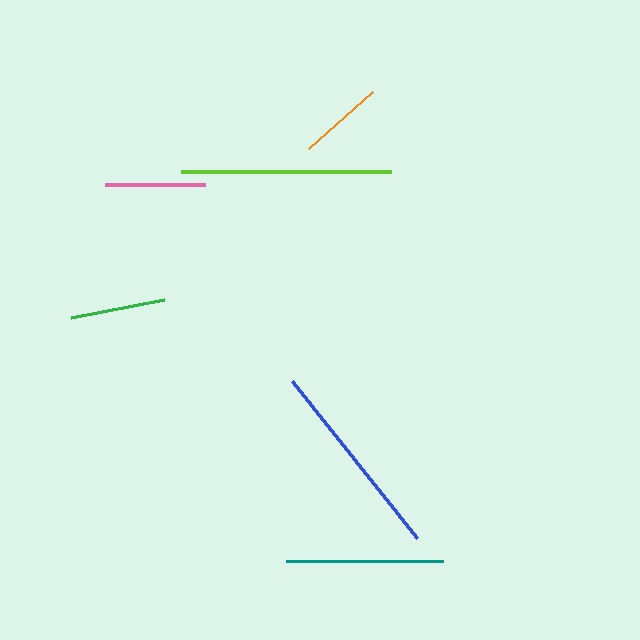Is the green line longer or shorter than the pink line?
The pink line is longer than the green line.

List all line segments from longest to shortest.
From longest to shortest: lime, blue, teal, pink, green, orange.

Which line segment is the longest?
The lime line is the longest at approximately 210 pixels.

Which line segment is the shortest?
The orange line is the shortest at approximately 87 pixels.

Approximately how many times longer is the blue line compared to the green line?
The blue line is approximately 2.1 times the length of the green line.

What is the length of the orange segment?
The orange segment is approximately 87 pixels long.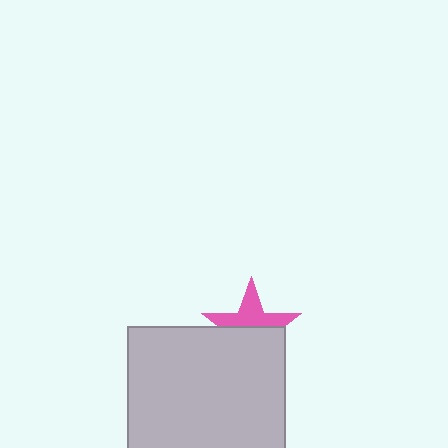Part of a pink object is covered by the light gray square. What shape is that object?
It is a star.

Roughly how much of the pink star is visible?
About half of it is visible (roughly 46%).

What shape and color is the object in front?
The object in front is a light gray square.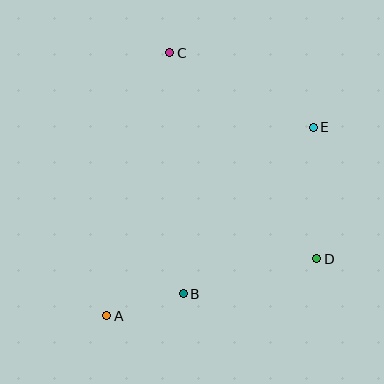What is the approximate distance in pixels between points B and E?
The distance between B and E is approximately 211 pixels.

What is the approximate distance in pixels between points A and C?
The distance between A and C is approximately 270 pixels.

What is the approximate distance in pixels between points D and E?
The distance between D and E is approximately 131 pixels.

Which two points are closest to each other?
Points A and B are closest to each other.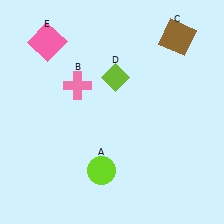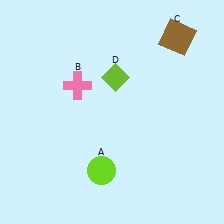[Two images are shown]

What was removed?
The pink square (E) was removed in Image 2.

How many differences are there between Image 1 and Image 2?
There is 1 difference between the two images.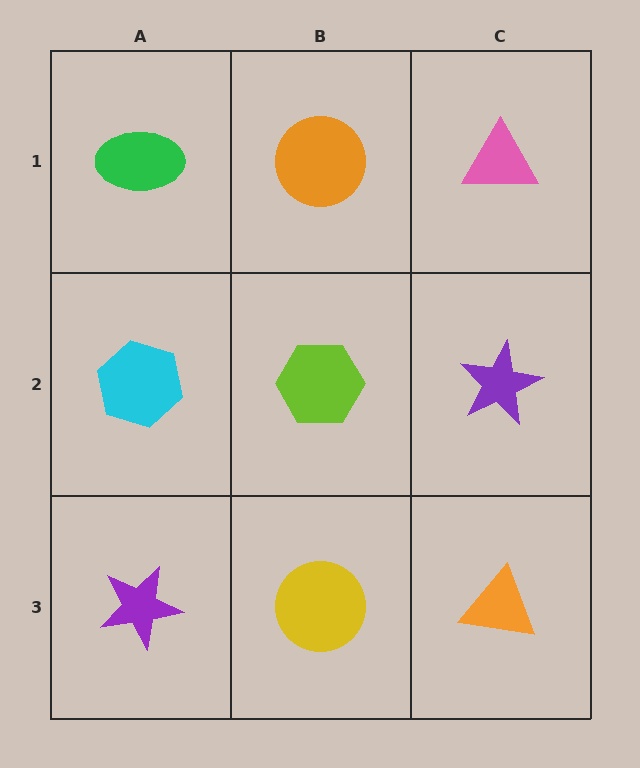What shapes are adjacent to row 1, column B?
A lime hexagon (row 2, column B), a green ellipse (row 1, column A), a pink triangle (row 1, column C).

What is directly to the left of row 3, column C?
A yellow circle.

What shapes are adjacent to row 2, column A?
A green ellipse (row 1, column A), a purple star (row 3, column A), a lime hexagon (row 2, column B).